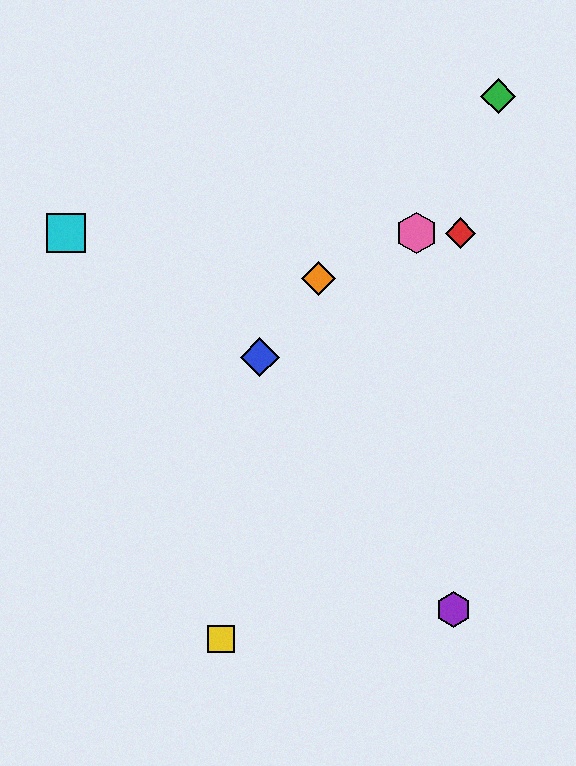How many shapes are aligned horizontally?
3 shapes (the red diamond, the cyan square, the pink hexagon) are aligned horizontally.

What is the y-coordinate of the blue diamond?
The blue diamond is at y≈357.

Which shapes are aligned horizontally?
The red diamond, the cyan square, the pink hexagon are aligned horizontally.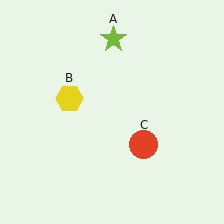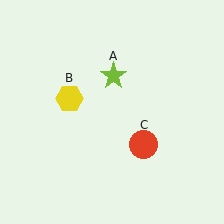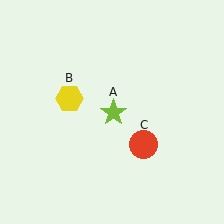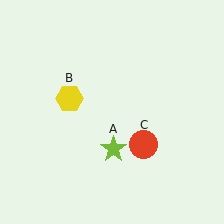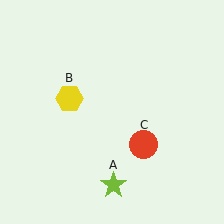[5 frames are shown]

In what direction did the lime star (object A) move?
The lime star (object A) moved down.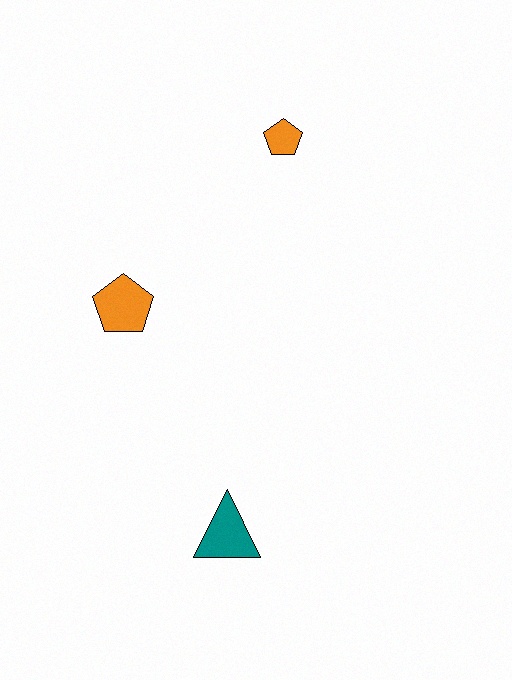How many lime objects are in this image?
There are no lime objects.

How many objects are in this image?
There are 3 objects.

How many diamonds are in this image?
There are no diamonds.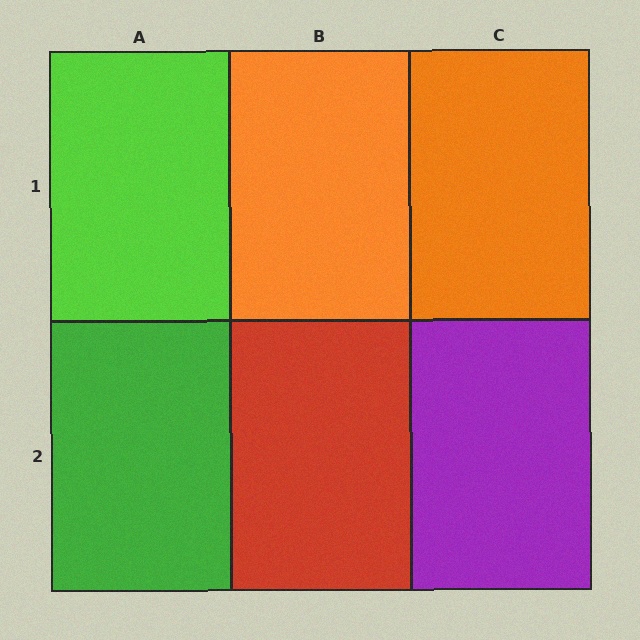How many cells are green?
1 cell is green.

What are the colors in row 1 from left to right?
Lime, orange, orange.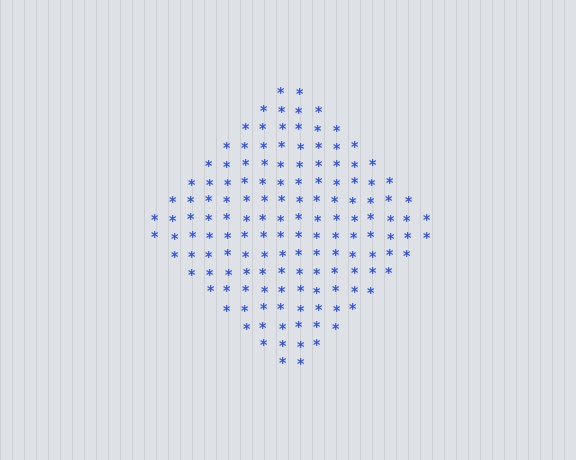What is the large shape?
The large shape is a diamond.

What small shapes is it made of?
It is made of small asterisks.